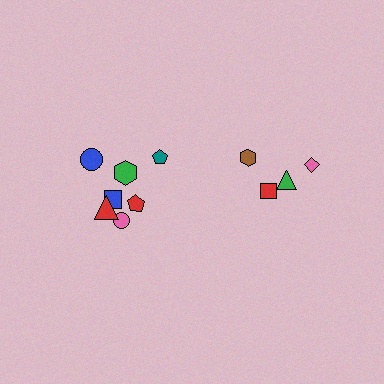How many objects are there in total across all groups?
There are 11 objects.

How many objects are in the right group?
There are 4 objects.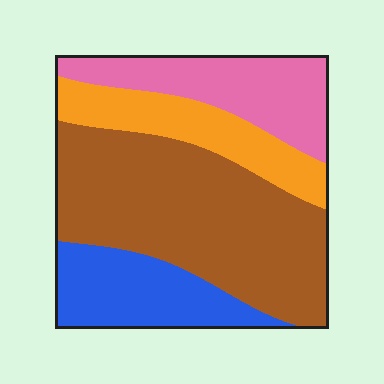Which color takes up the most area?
Brown, at roughly 45%.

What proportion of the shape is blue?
Blue covers roughly 20% of the shape.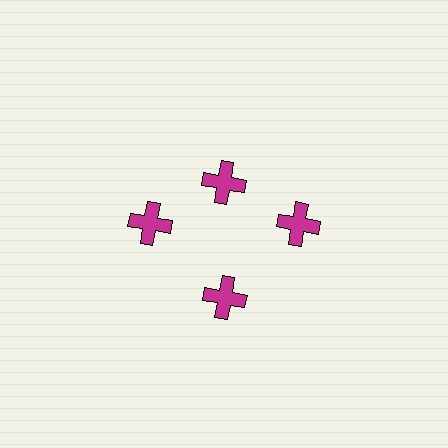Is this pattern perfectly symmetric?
No. The 4 magenta crosses are arranged in a ring, but one element near the 12 o'clock position is pulled inward toward the center, breaking the 4-fold rotational symmetry.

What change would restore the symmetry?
The symmetry would be restored by moving it outward, back onto the ring so that all 4 crosses sit at equal angles and equal distance from the center.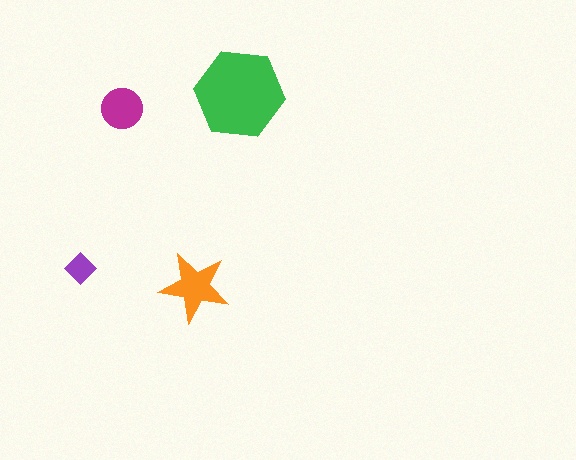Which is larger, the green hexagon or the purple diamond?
The green hexagon.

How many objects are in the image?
There are 4 objects in the image.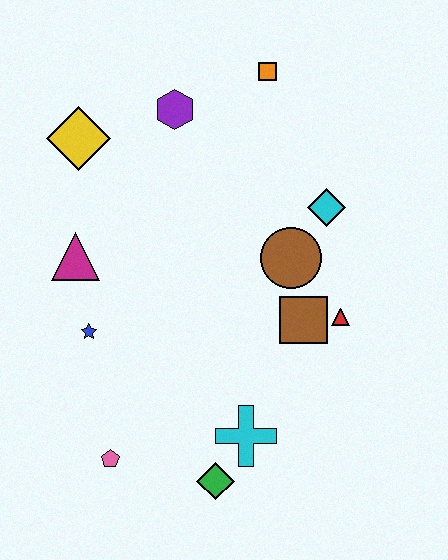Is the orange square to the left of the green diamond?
No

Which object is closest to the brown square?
The red triangle is closest to the brown square.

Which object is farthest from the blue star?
The orange square is farthest from the blue star.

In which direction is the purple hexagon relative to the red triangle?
The purple hexagon is above the red triangle.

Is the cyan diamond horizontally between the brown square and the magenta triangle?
No